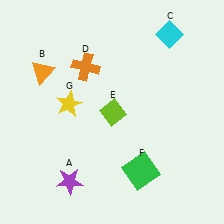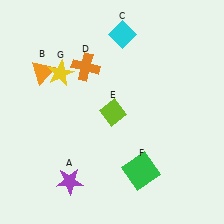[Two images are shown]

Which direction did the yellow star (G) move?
The yellow star (G) moved up.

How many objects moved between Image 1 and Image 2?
2 objects moved between the two images.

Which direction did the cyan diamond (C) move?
The cyan diamond (C) moved left.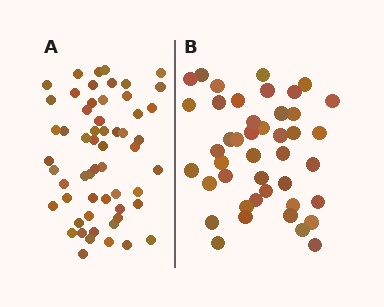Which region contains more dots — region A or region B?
Region A (the left region) has more dots.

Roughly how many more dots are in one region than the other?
Region A has approximately 15 more dots than region B.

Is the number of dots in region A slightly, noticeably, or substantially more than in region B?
Region A has noticeably more, but not dramatically so. The ratio is roughly 1.3 to 1.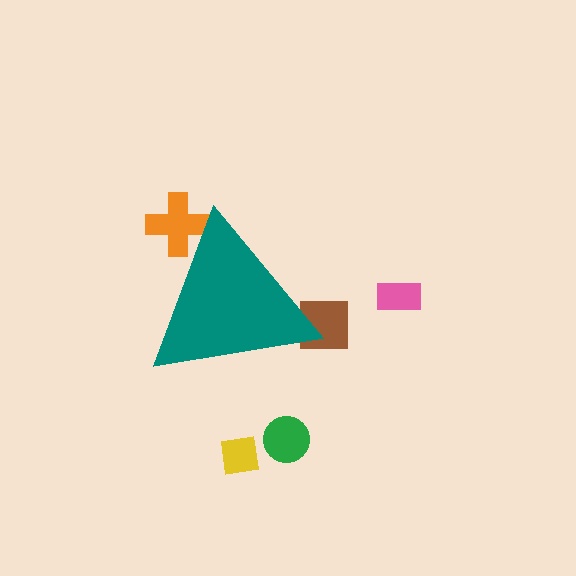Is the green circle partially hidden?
No, the green circle is fully visible.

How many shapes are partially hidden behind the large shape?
2 shapes are partially hidden.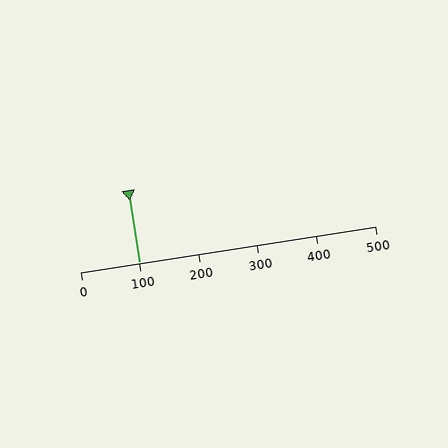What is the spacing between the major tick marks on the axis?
The major ticks are spaced 100 apart.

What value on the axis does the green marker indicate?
The marker indicates approximately 100.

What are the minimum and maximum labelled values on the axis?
The axis runs from 0 to 500.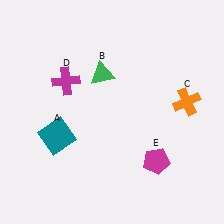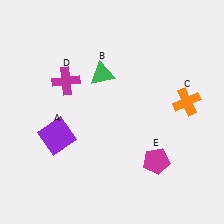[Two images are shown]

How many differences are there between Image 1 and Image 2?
There is 1 difference between the two images.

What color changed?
The square (A) changed from teal in Image 1 to purple in Image 2.